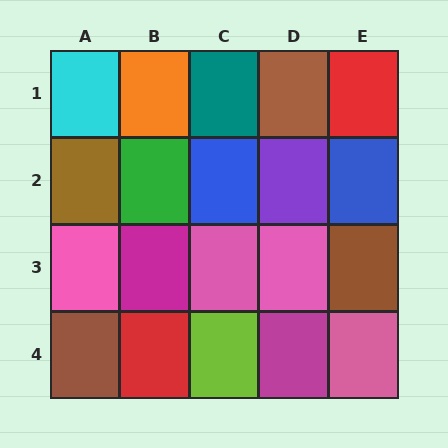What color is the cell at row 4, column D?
Magenta.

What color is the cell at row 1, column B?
Orange.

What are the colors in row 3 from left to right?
Pink, magenta, pink, pink, brown.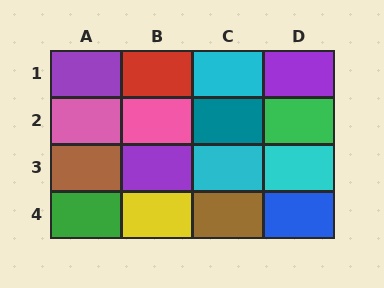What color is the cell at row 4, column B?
Yellow.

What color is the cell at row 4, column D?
Blue.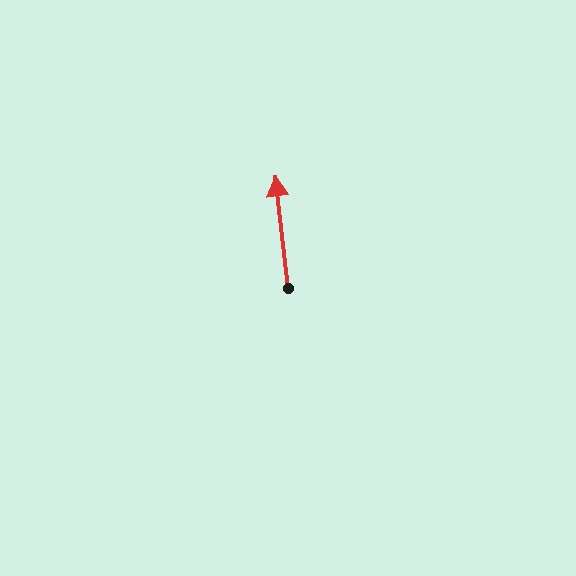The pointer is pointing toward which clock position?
Roughly 12 o'clock.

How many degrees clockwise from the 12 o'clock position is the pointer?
Approximately 353 degrees.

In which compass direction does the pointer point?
North.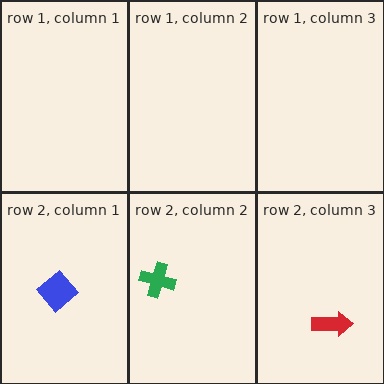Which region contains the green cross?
The row 2, column 2 region.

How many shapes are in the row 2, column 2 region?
1.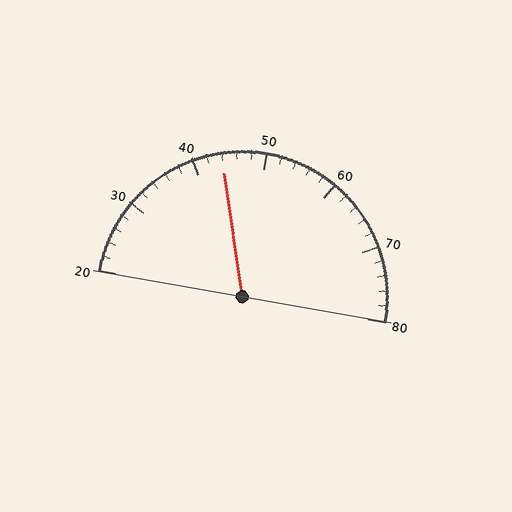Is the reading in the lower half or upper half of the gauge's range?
The reading is in the lower half of the range (20 to 80).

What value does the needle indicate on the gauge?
The needle indicates approximately 44.